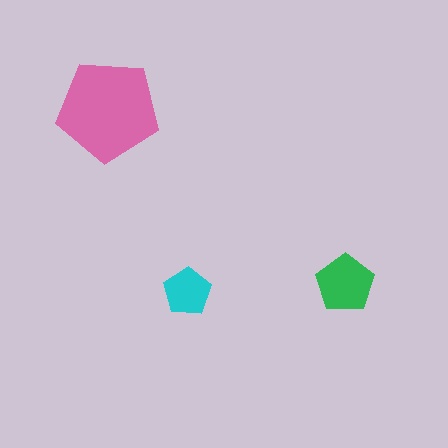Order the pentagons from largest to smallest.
the pink one, the green one, the cyan one.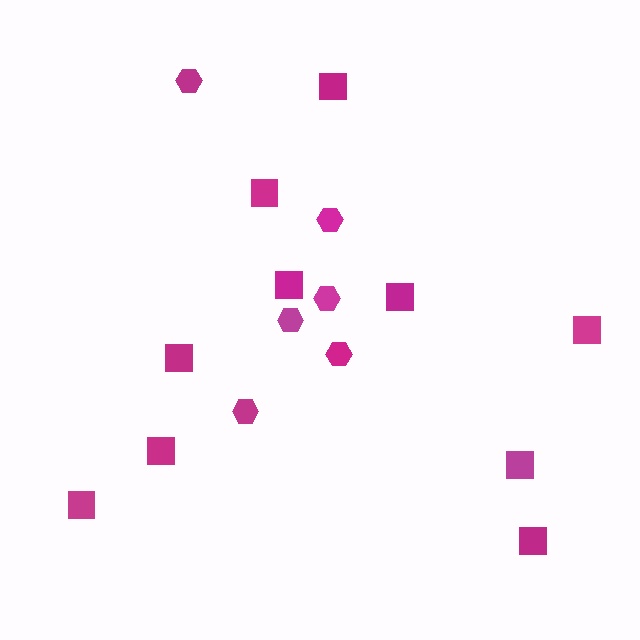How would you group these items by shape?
There are 2 groups: one group of squares (10) and one group of hexagons (6).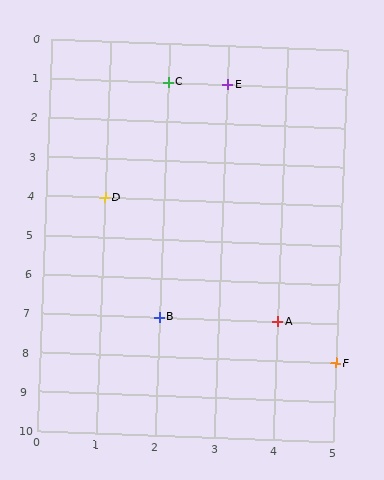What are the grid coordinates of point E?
Point E is at grid coordinates (3, 1).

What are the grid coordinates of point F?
Point F is at grid coordinates (5, 8).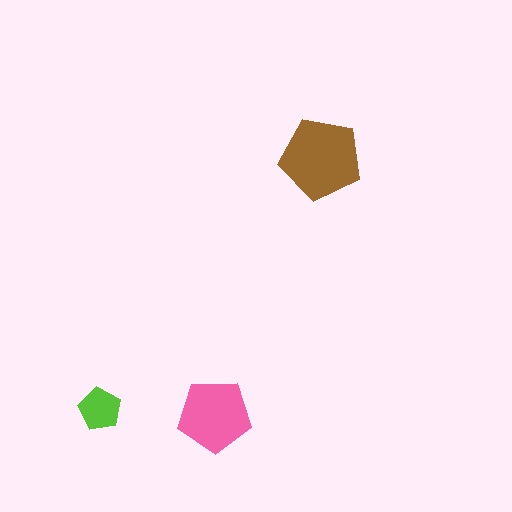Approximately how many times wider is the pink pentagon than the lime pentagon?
About 1.5 times wider.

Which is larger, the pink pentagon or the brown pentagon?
The brown one.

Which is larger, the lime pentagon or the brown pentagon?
The brown one.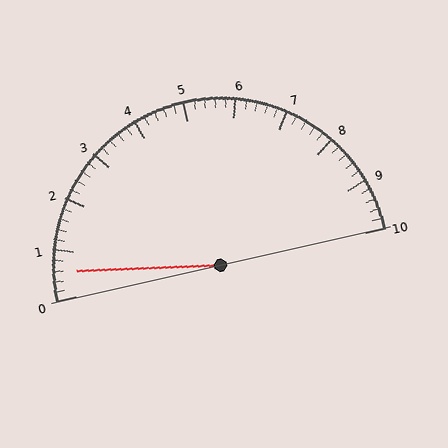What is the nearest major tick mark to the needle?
The nearest major tick mark is 1.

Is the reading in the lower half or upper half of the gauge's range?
The reading is in the lower half of the range (0 to 10).